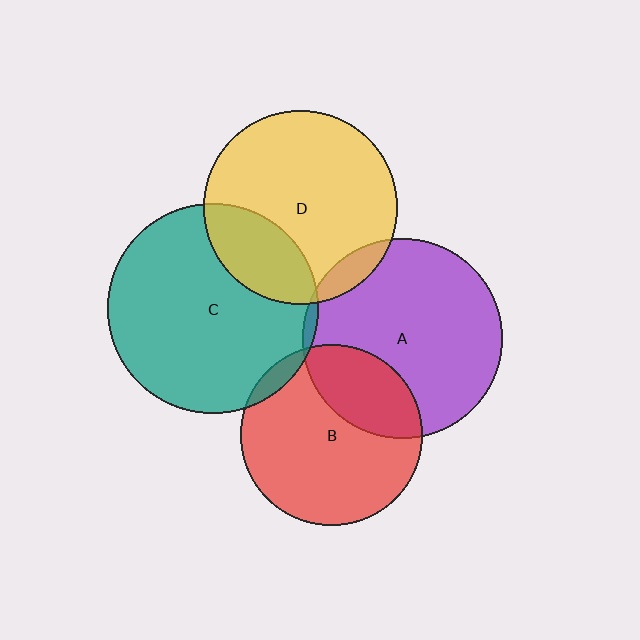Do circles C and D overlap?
Yes.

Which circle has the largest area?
Circle C (teal).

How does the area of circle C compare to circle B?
Approximately 1.3 times.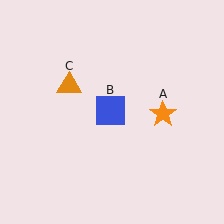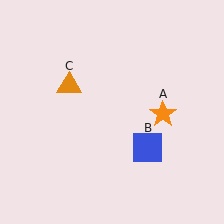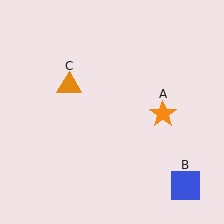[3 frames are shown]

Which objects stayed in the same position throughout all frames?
Orange star (object A) and orange triangle (object C) remained stationary.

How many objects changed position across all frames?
1 object changed position: blue square (object B).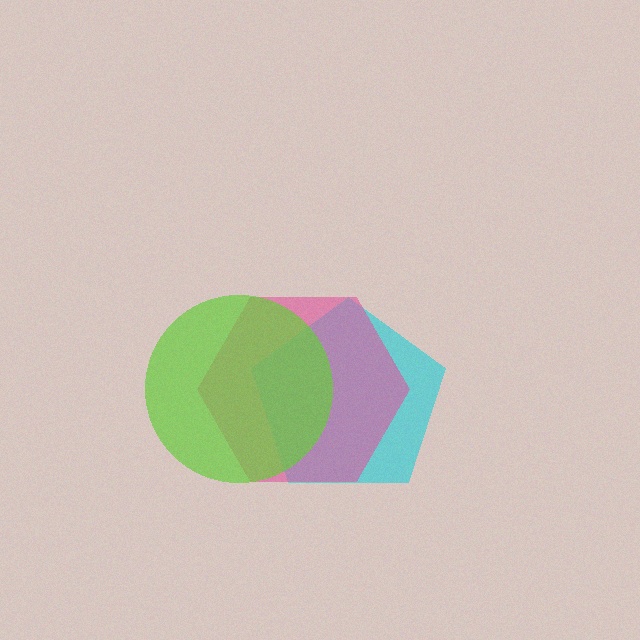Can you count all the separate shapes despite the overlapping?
Yes, there are 3 separate shapes.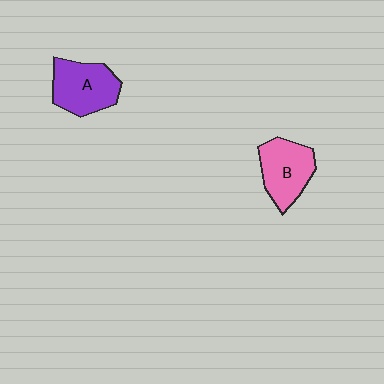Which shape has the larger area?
Shape A (purple).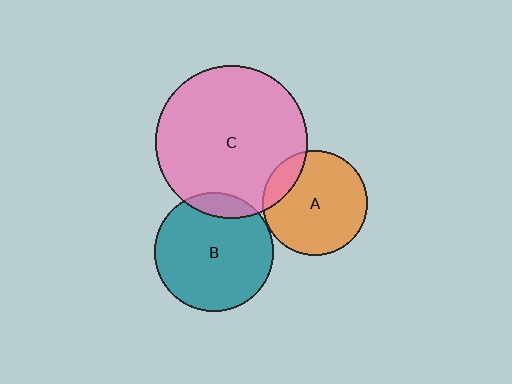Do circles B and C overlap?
Yes.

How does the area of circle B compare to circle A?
Approximately 1.3 times.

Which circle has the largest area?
Circle C (pink).